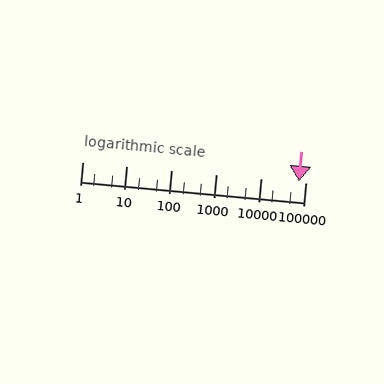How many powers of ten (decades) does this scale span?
The scale spans 5 decades, from 1 to 100000.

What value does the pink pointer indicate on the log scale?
The pointer indicates approximately 73000.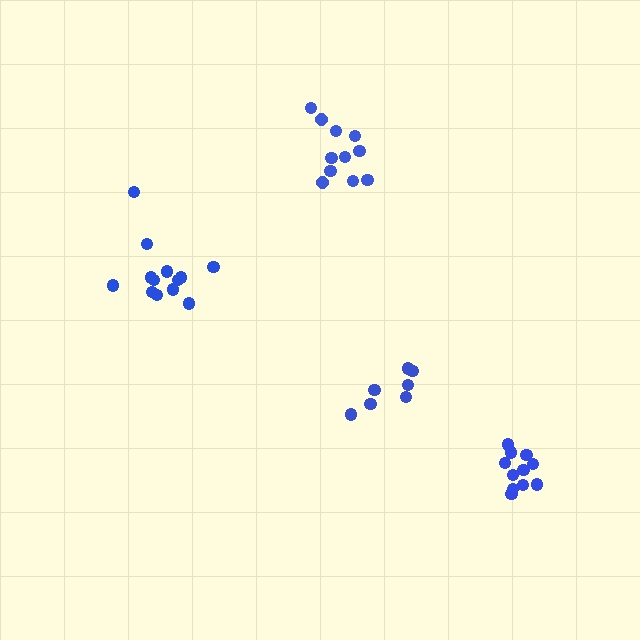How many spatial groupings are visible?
There are 4 spatial groupings.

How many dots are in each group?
Group 1: 11 dots, Group 2: 13 dots, Group 3: 7 dots, Group 4: 11 dots (42 total).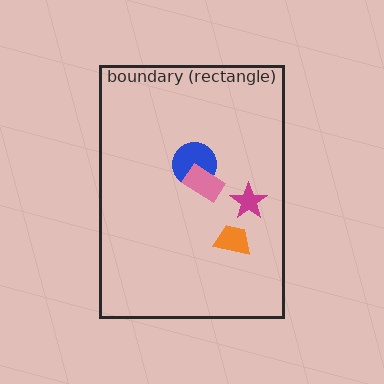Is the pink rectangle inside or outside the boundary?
Inside.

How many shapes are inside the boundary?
4 inside, 0 outside.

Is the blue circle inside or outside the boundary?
Inside.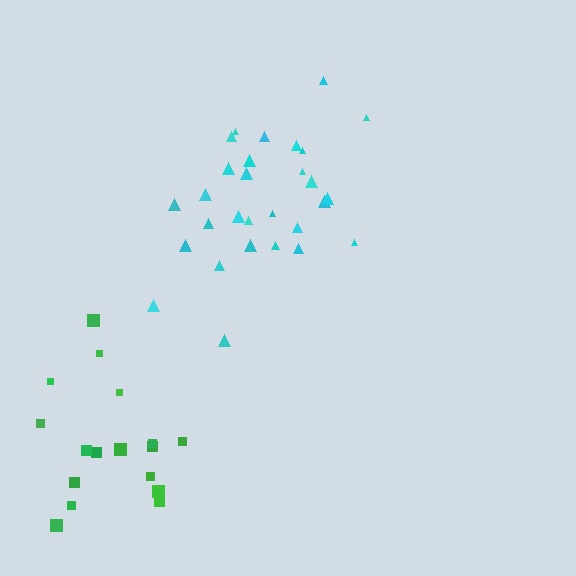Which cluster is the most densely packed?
Cyan.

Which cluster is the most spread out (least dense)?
Green.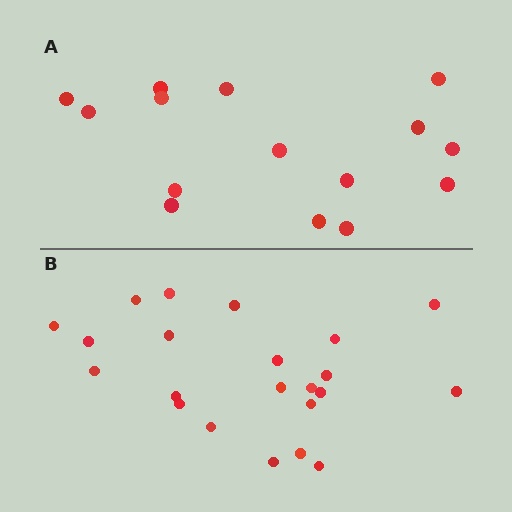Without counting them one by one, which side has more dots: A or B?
Region B (the bottom region) has more dots.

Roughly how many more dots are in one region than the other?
Region B has roughly 8 or so more dots than region A.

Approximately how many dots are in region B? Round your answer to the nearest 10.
About 20 dots. (The exact count is 22, which rounds to 20.)